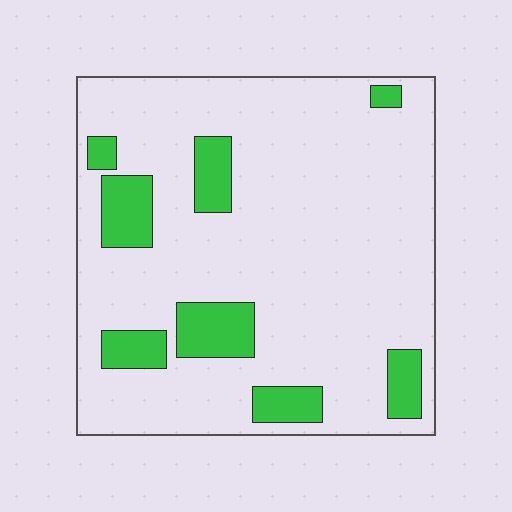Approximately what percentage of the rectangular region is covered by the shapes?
Approximately 15%.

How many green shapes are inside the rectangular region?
8.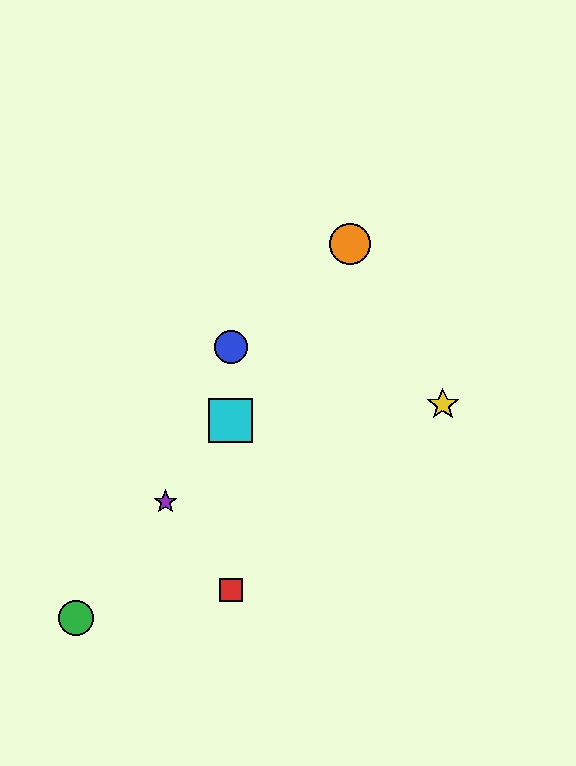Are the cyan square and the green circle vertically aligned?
No, the cyan square is at x≈231 and the green circle is at x≈76.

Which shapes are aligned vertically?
The red square, the blue circle, the cyan square are aligned vertically.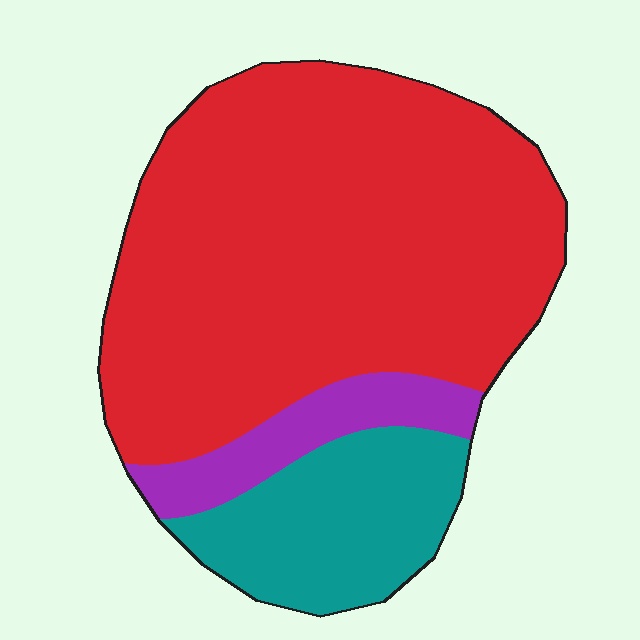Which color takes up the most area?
Red, at roughly 70%.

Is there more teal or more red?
Red.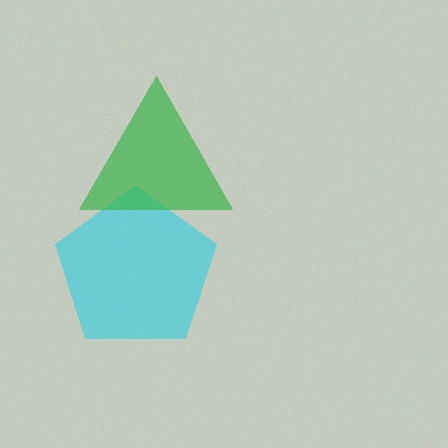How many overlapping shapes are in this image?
There are 2 overlapping shapes in the image.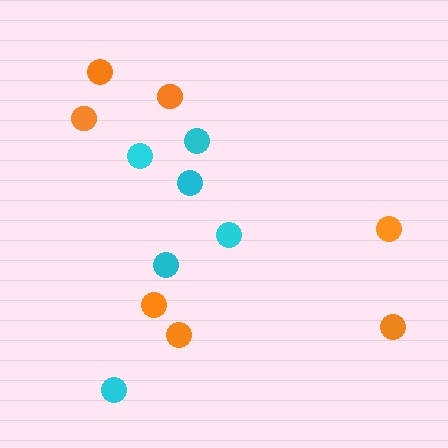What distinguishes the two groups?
There are 2 groups: one group of cyan circles (6) and one group of orange circles (7).